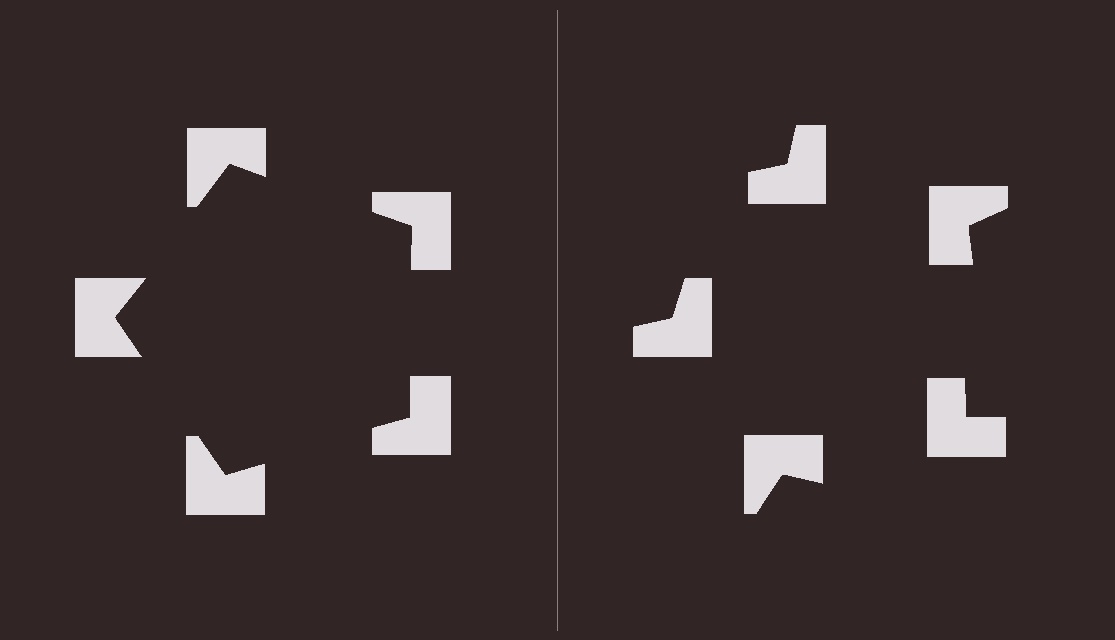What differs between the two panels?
The notched squares are positioned identically on both sides; only the wedge orientations differ. On the left they align to a pentagon; on the right they are misaligned.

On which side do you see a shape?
An illusory pentagon appears on the left side. On the right side the wedge cuts are rotated, so no coherent shape forms.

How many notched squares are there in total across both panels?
10 — 5 on each side.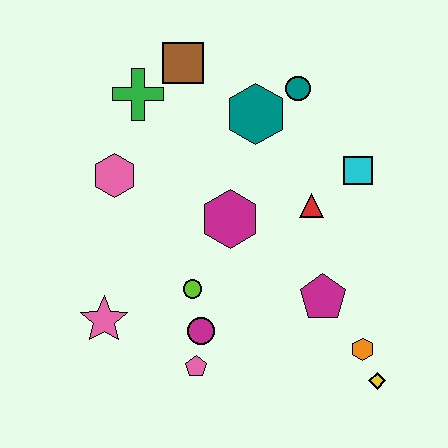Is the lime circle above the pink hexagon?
No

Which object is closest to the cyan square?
The red triangle is closest to the cyan square.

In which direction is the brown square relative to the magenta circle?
The brown square is above the magenta circle.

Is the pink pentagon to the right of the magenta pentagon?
No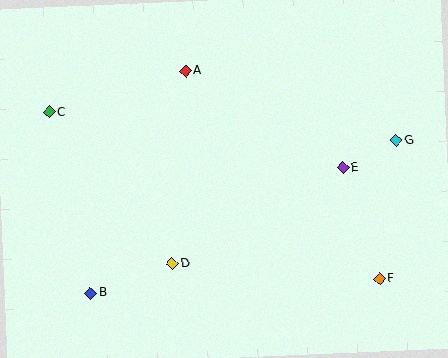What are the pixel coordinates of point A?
Point A is at (186, 71).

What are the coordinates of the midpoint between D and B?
The midpoint between D and B is at (131, 278).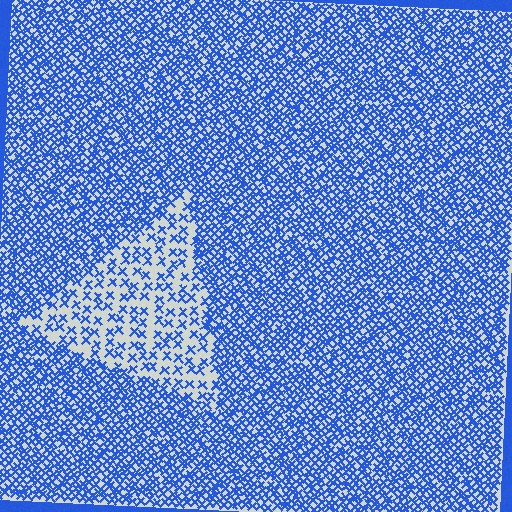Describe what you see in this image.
The image contains small blue elements arranged at two different densities. A triangle-shaped region is visible where the elements are less densely packed than the surrounding area.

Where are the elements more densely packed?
The elements are more densely packed outside the triangle boundary.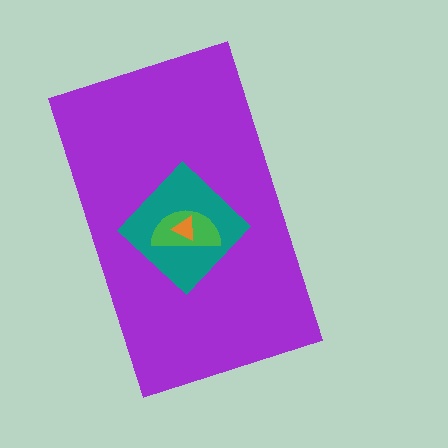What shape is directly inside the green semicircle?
The orange triangle.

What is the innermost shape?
The orange triangle.